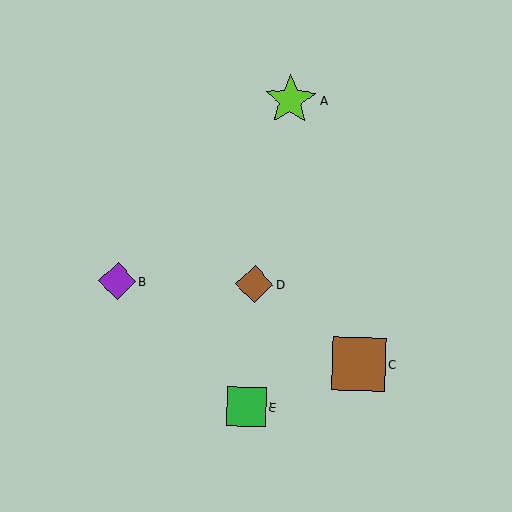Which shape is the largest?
The brown square (labeled C) is the largest.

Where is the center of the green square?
The center of the green square is at (246, 407).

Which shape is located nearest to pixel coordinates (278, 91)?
The lime star (labeled A) at (291, 100) is nearest to that location.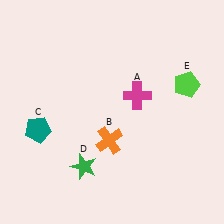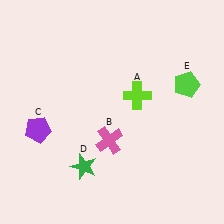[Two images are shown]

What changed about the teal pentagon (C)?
In Image 1, C is teal. In Image 2, it changed to purple.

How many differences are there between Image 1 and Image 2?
There are 3 differences between the two images.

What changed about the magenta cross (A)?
In Image 1, A is magenta. In Image 2, it changed to lime.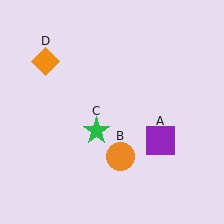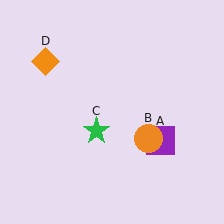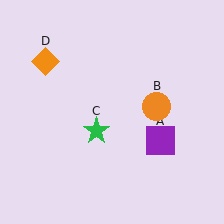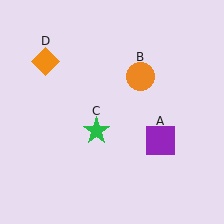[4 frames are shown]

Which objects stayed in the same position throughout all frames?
Purple square (object A) and green star (object C) and orange diamond (object D) remained stationary.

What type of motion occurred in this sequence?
The orange circle (object B) rotated counterclockwise around the center of the scene.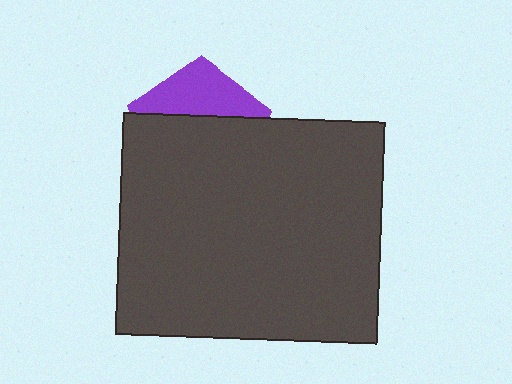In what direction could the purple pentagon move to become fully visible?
The purple pentagon could move up. That would shift it out from behind the dark gray rectangle entirely.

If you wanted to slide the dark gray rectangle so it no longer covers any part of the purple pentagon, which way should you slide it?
Slide it down — that is the most direct way to separate the two shapes.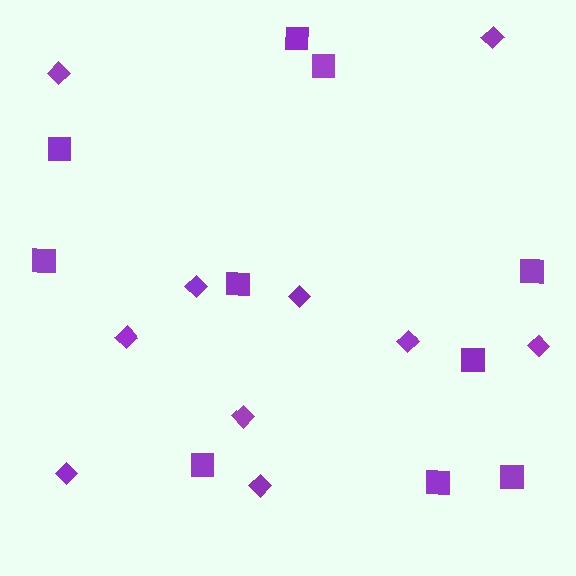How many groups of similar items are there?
There are 2 groups: one group of diamonds (10) and one group of squares (10).